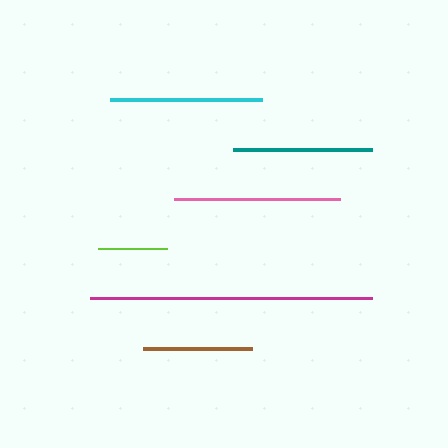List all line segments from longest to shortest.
From longest to shortest: magenta, pink, cyan, teal, brown, lime.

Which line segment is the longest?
The magenta line is the longest at approximately 282 pixels.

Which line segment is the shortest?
The lime line is the shortest at approximately 69 pixels.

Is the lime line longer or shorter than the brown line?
The brown line is longer than the lime line.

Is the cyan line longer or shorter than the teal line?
The cyan line is longer than the teal line.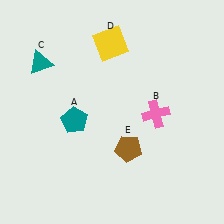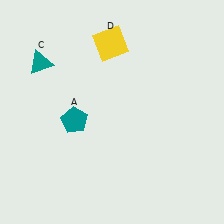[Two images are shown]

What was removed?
The pink cross (B), the brown pentagon (E) were removed in Image 2.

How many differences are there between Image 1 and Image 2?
There are 2 differences between the two images.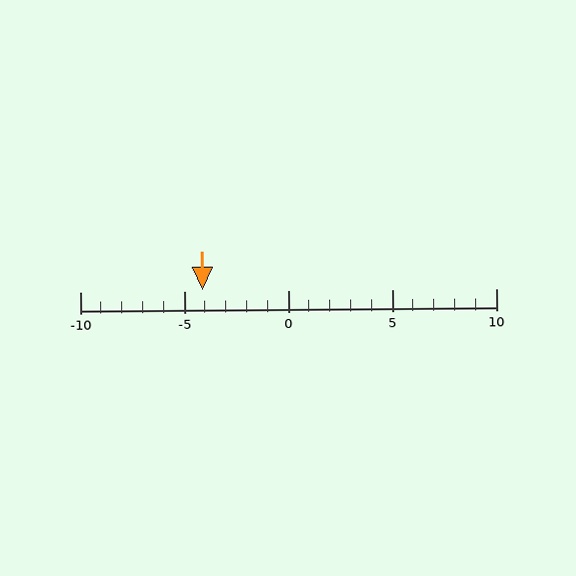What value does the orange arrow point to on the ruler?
The orange arrow points to approximately -4.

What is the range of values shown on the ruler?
The ruler shows values from -10 to 10.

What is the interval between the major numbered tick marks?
The major tick marks are spaced 5 units apart.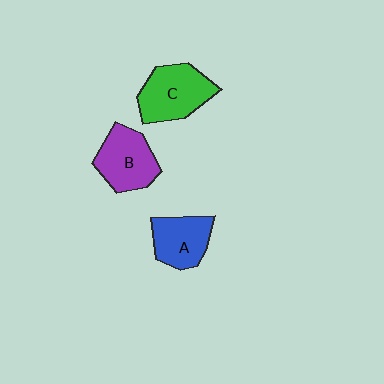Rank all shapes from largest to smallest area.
From largest to smallest: C (green), B (purple), A (blue).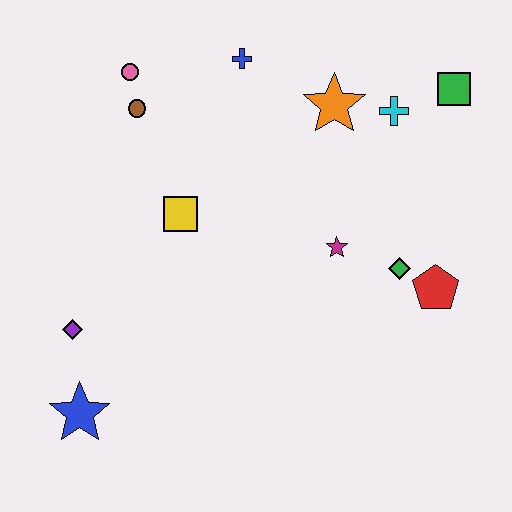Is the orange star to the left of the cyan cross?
Yes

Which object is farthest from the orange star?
The blue star is farthest from the orange star.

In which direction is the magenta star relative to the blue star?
The magenta star is to the right of the blue star.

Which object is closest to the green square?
The cyan cross is closest to the green square.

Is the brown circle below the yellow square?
No